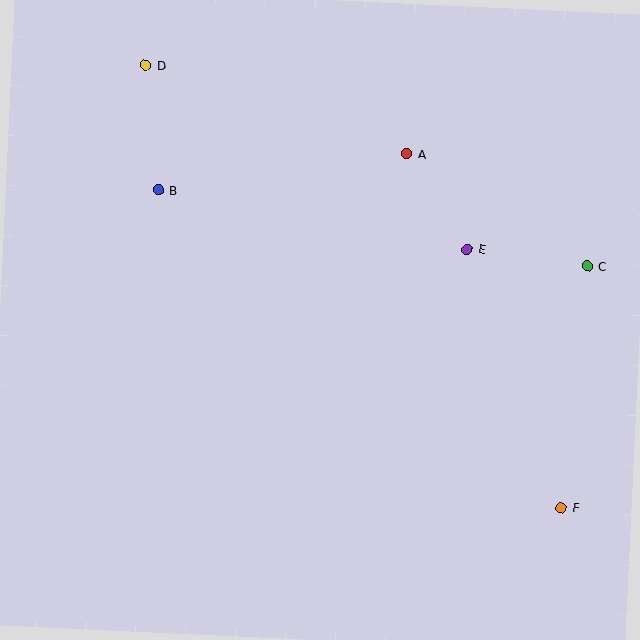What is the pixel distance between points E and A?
The distance between E and A is 113 pixels.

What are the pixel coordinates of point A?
Point A is at (407, 153).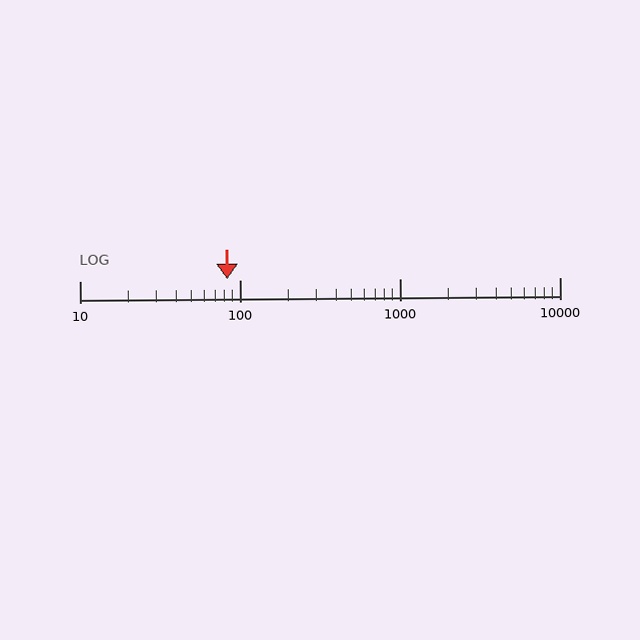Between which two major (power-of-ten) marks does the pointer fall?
The pointer is between 10 and 100.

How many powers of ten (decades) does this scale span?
The scale spans 3 decades, from 10 to 10000.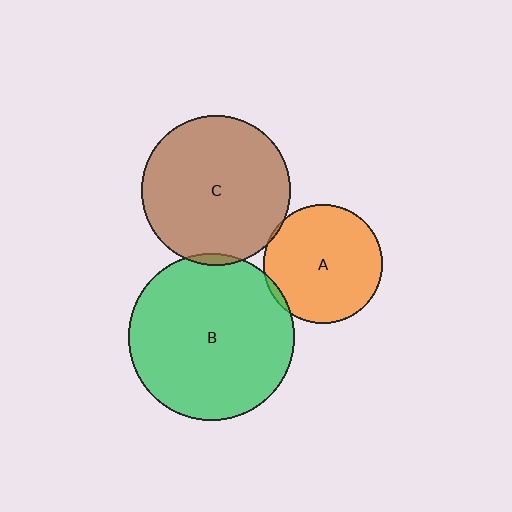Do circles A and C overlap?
Yes.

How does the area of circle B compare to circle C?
Approximately 1.2 times.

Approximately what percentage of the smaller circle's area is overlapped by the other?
Approximately 5%.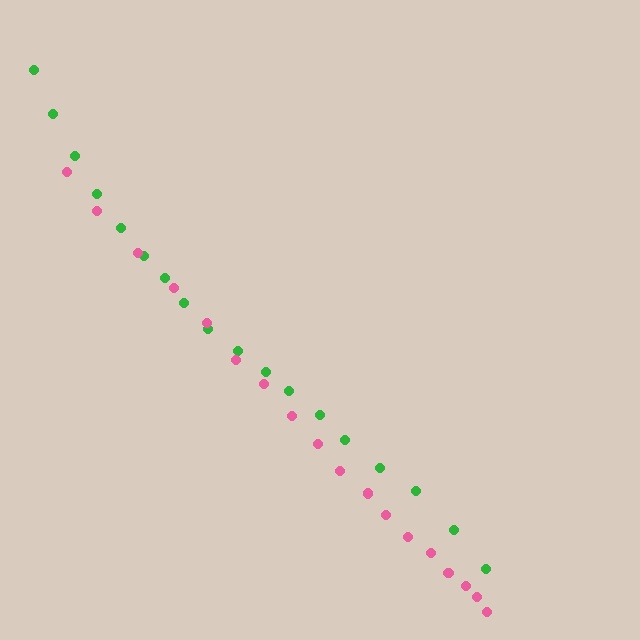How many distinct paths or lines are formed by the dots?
There are 2 distinct paths.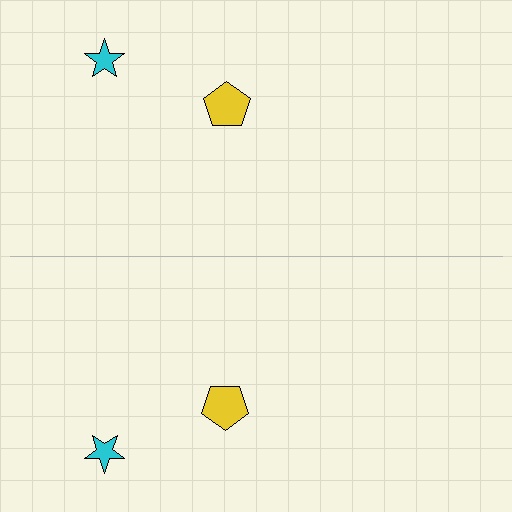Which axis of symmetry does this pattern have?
The pattern has a horizontal axis of symmetry running through the center of the image.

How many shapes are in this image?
There are 4 shapes in this image.